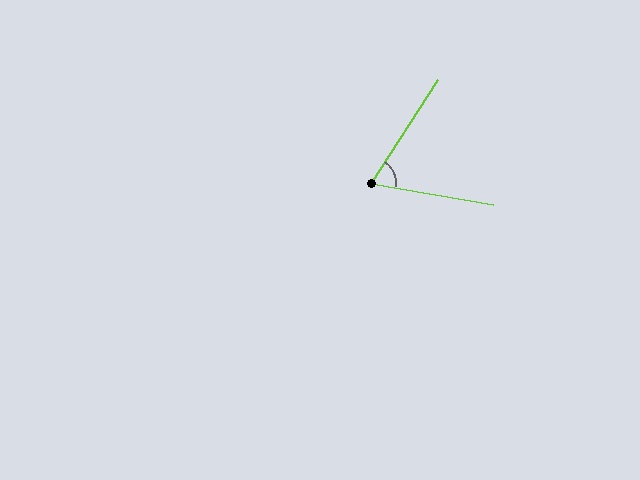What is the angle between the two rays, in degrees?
Approximately 67 degrees.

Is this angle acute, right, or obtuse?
It is acute.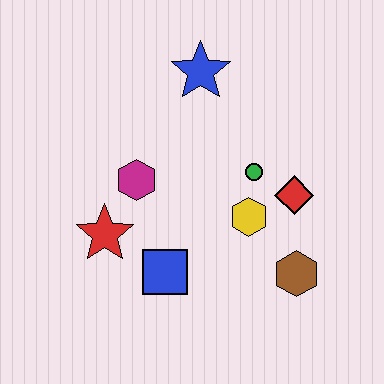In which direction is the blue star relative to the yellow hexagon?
The blue star is above the yellow hexagon.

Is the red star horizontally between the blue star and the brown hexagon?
No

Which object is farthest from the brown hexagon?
The blue star is farthest from the brown hexagon.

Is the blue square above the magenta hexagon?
No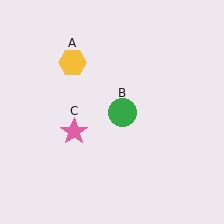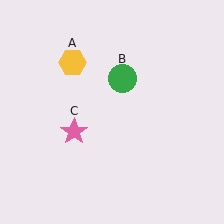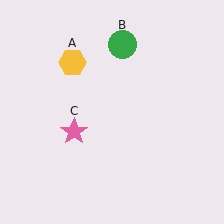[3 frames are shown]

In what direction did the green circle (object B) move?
The green circle (object B) moved up.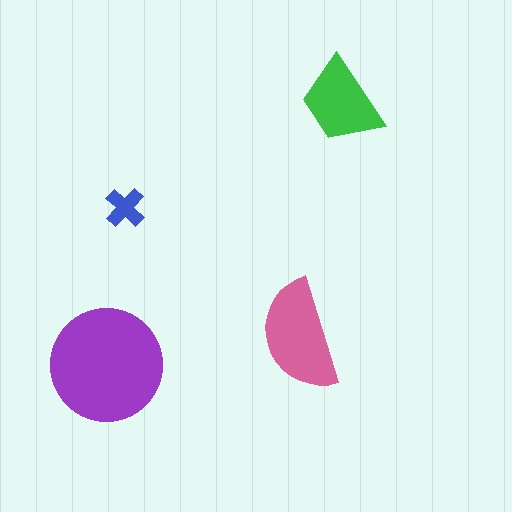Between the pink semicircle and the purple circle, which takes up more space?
The purple circle.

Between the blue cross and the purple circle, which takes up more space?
The purple circle.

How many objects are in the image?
There are 4 objects in the image.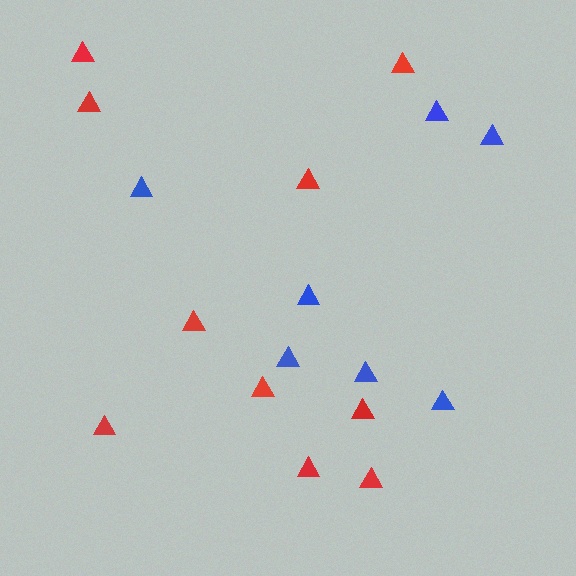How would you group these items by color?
There are 2 groups: one group of blue triangles (7) and one group of red triangles (10).